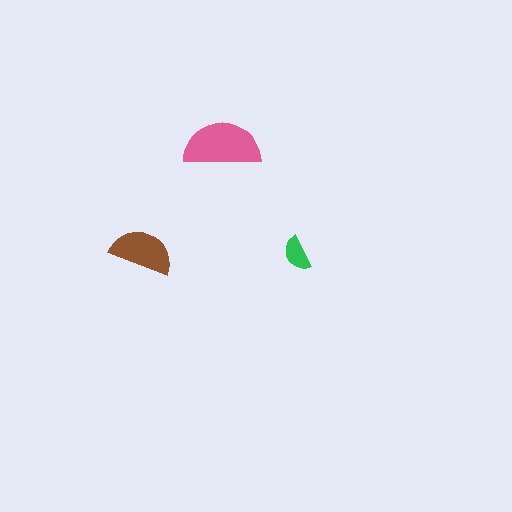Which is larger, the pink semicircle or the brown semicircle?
The pink one.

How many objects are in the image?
There are 3 objects in the image.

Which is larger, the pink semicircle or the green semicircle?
The pink one.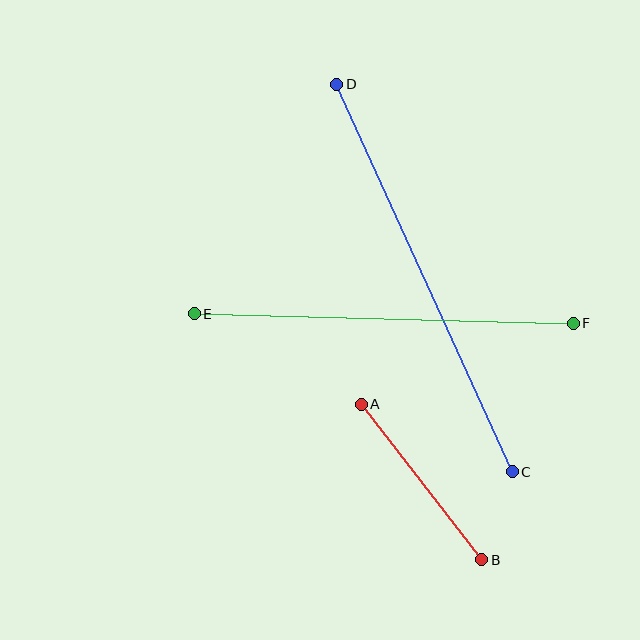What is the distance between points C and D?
The distance is approximately 425 pixels.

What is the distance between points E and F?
The distance is approximately 379 pixels.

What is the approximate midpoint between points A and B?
The midpoint is at approximately (421, 482) pixels.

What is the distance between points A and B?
The distance is approximately 196 pixels.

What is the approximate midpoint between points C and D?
The midpoint is at approximately (424, 278) pixels.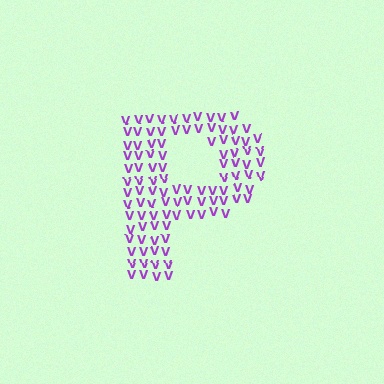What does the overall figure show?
The overall figure shows the letter P.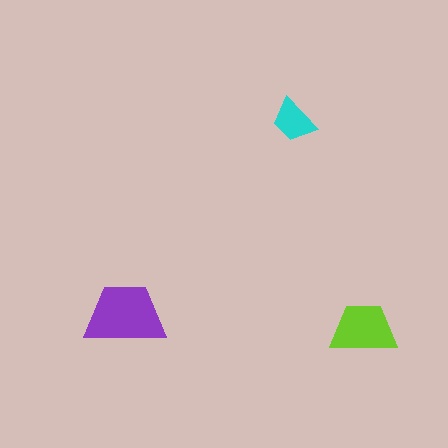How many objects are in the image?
There are 3 objects in the image.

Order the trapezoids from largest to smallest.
the purple one, the lime one, the cyan one.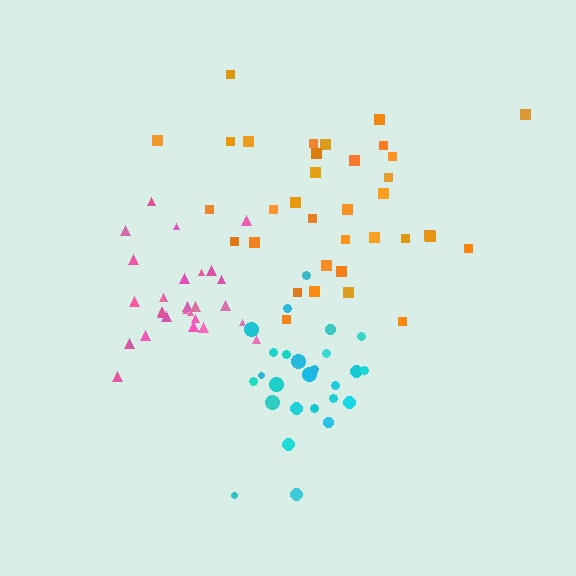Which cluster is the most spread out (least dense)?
Orange.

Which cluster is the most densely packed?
Pink.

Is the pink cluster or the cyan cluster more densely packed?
Pink.